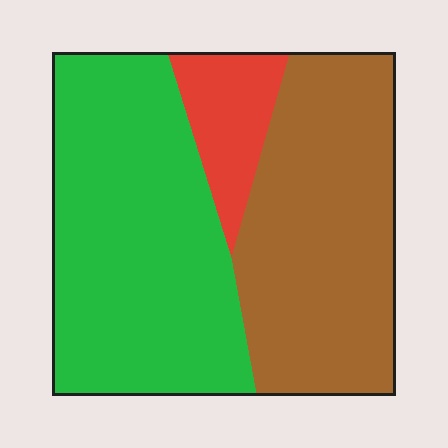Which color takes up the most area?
Green, at roughly 50%.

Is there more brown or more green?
Green.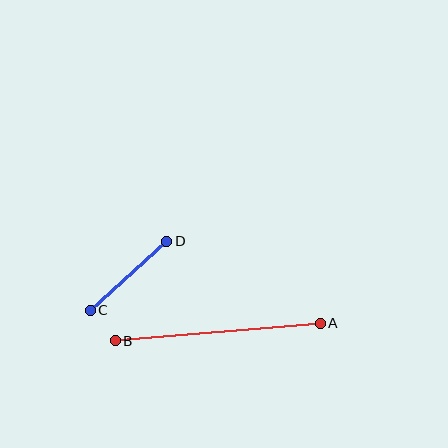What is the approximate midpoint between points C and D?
The midpoint is at approximately (129, 276) pixels.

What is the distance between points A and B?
The distance is approximately 205 pixels.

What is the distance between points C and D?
The distance is approximately 103 pixels.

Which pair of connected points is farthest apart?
Points A and B are farthest apart.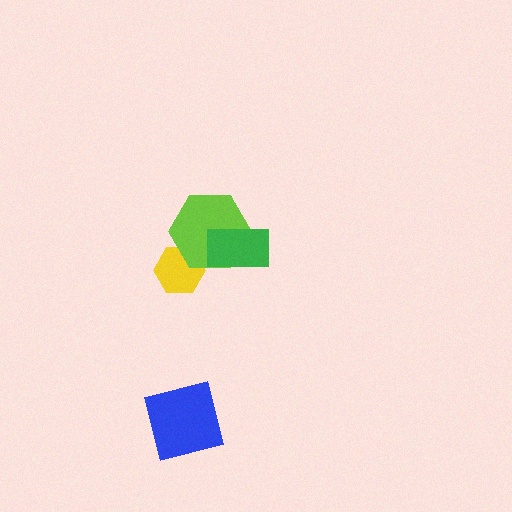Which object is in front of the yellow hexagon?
The lime hexagon is in front of the yellow hexagon.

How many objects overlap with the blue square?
0 objects overlap with the blue square.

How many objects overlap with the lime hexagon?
2 objects overlap with the lime hexagon.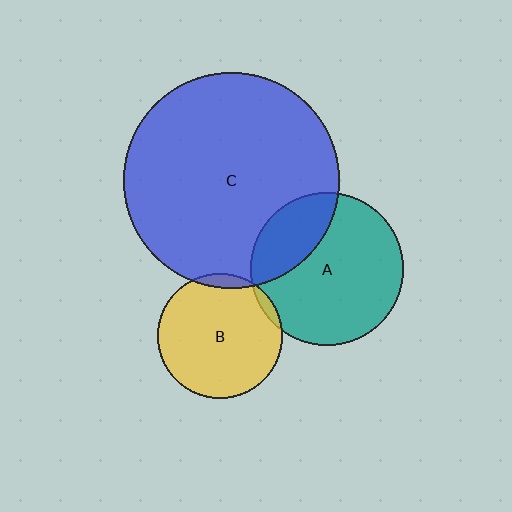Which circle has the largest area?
Circle C (blue).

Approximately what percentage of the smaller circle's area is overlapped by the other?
Approximately 5%.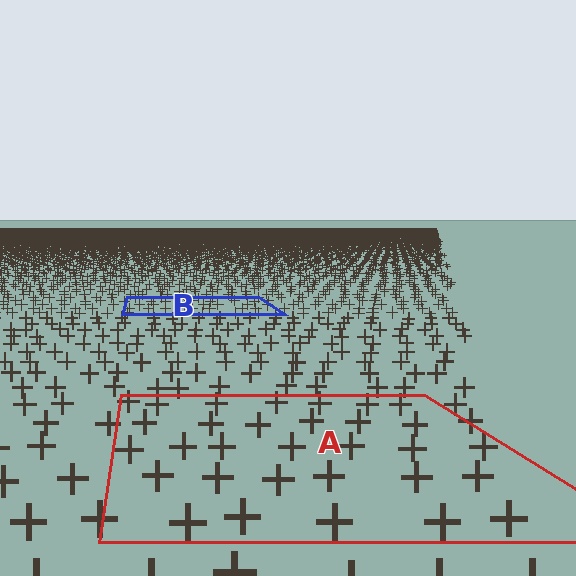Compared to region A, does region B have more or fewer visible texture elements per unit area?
Region B has more texture elements per unit area — they are packed more densely because it is farther away.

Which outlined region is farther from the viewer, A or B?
Region B is farther from the viewer — the texture elements inside it appear smaller and more densely packed.